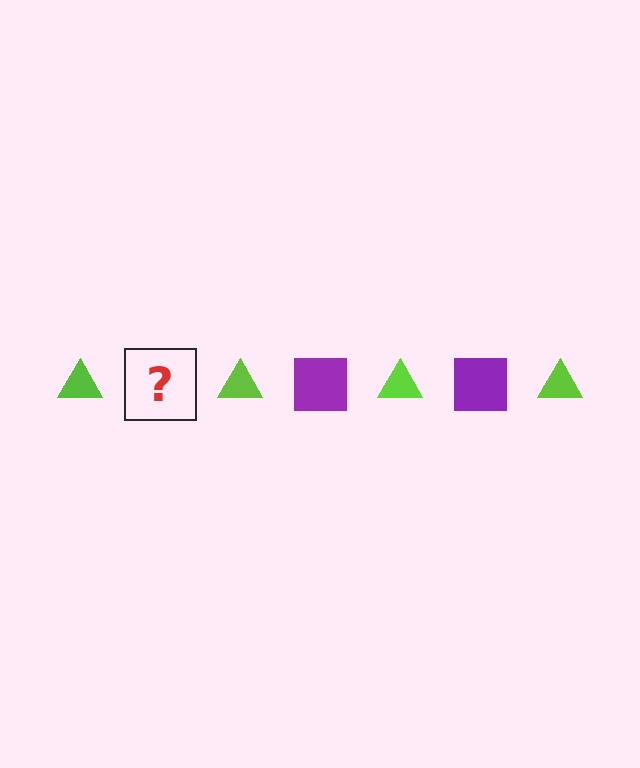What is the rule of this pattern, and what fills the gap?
The rule is that the pattern alternates between lime triangle and purple square. The gap should be filled with a purple square.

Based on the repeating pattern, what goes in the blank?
The blank should be a purple square.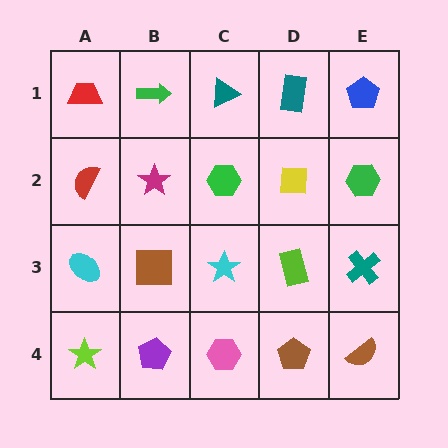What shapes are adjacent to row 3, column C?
A green hexagon (row 2, column C), a pink hexagon (row 4, column C), a brown square (row 3, column B), a lime rectangle (row 3, column D).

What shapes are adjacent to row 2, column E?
A blue pentagon (row 1, column E), a teal cross (row 3, column E), a yellow square (row 2, column D).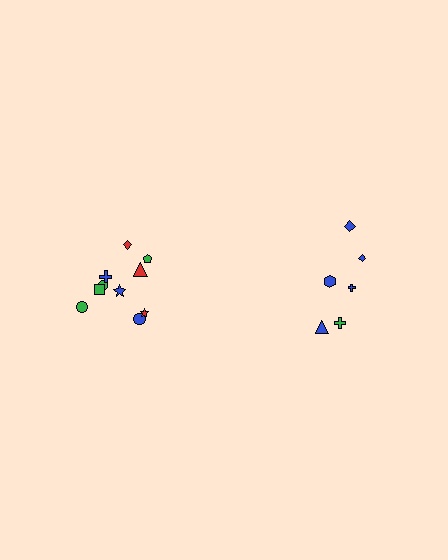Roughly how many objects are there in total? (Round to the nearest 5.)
Roughly 15 objects in total.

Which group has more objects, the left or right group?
The left group.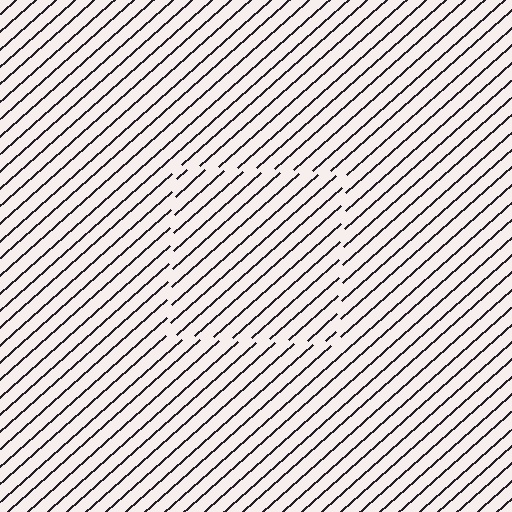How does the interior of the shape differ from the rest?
The interior of the shape contains the same grating, shifted by half a period — the contour is defined by the phase discontinuity where line-ends from the inner and outer gratings abut.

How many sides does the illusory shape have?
4 sides — the line-ends trace a square.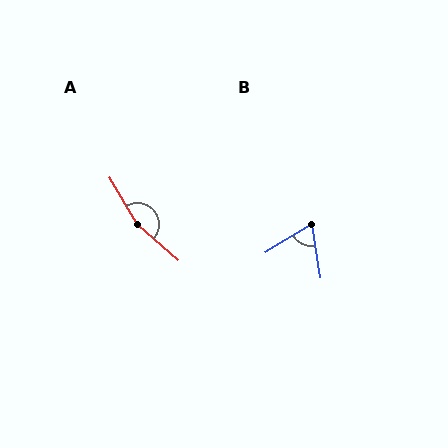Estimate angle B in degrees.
Approximately 67 degrees.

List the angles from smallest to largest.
B (67°), A (162°).